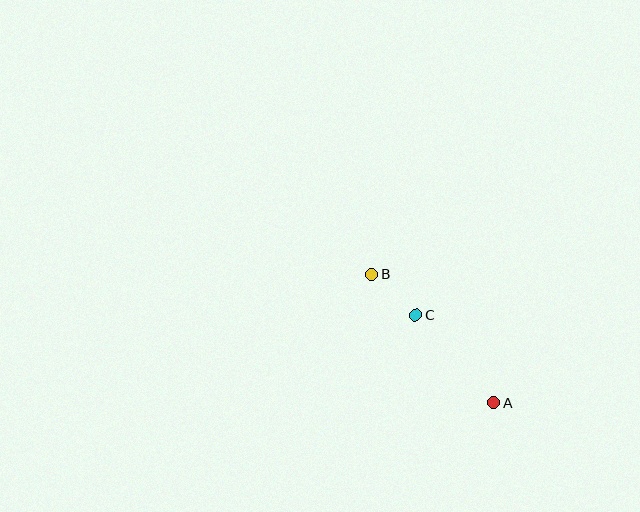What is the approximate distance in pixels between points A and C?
The distance between A and C is approximately 118 pixels.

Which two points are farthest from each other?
Points A and B are farthest from each other.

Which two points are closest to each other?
Points B and C are closest to each other.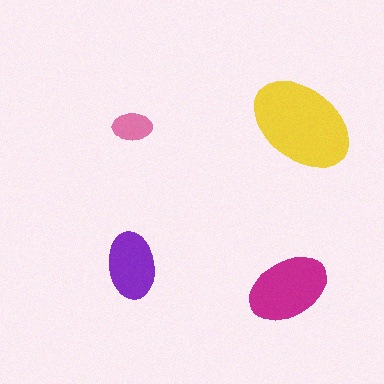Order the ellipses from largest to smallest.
the yellow one, the magenta one, the purple one, the pink one.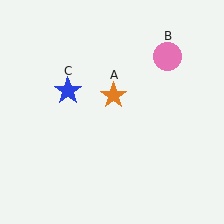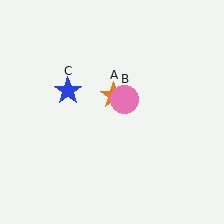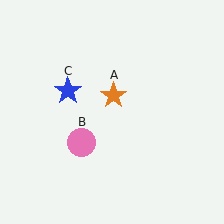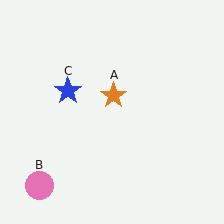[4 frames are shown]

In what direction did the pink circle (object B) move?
The pink circle (object B) moved down and to the left.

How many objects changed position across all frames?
1 object changed position: pink circle (object B).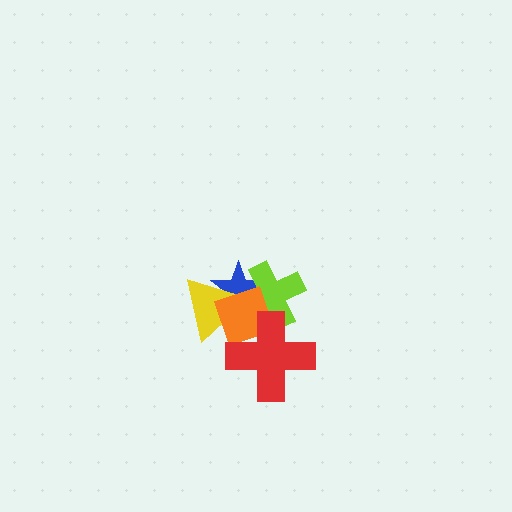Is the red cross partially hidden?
No, no other shape covers it.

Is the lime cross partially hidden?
Yes, it is partially covered by another shape.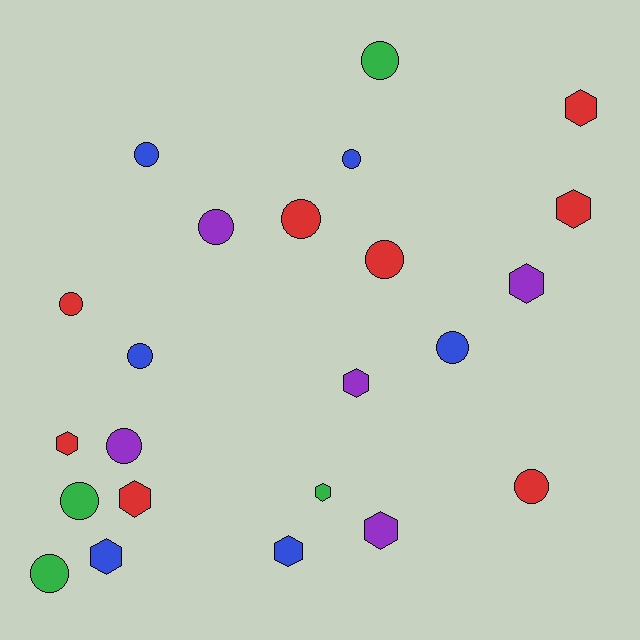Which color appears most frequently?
Red, with 8 objects.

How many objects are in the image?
There are 23 objects.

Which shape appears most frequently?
Circle, with 13 objects.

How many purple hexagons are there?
There are 3 purple hexagons.